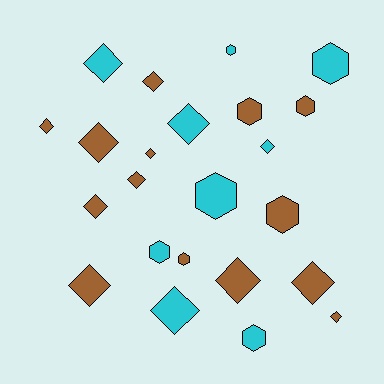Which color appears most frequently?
Brown, with 14 objects.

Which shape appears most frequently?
Diamond, with 14 objects.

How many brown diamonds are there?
There are 10 brown diamonds.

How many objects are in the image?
There are 23 objects.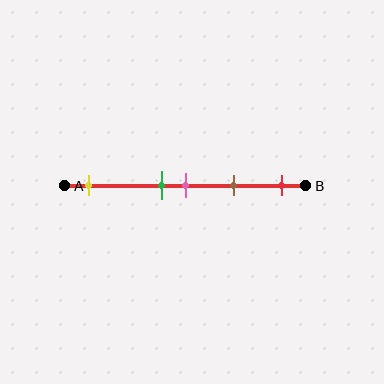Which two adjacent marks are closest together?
The green and pink marks are the closest adjacent pair.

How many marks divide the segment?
There are 5 marks dividing the segment.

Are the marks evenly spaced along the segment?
No, the marks are not evenly spaced.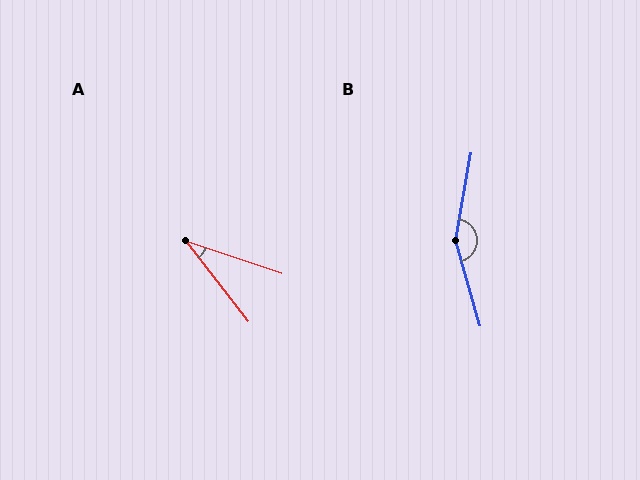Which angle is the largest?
B, at approximately 154 degrees.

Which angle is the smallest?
A, at approximately 33 degrees.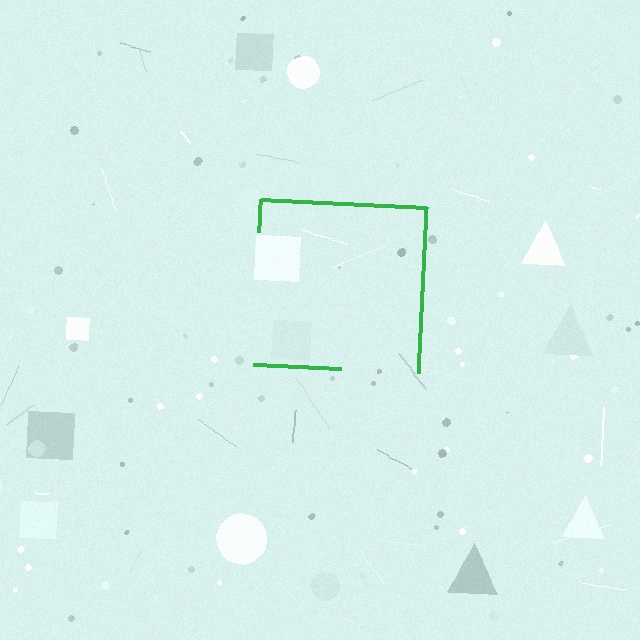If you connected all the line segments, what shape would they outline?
They would outline a square.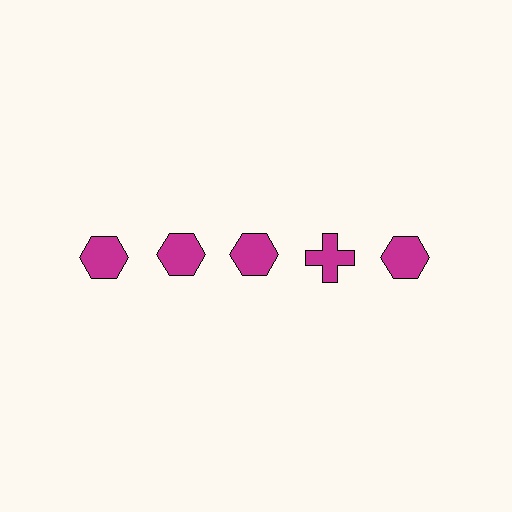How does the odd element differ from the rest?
It has a different shape: cross instead of hexagon.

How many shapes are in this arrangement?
There are 5 shapes arranged in a grid pattern.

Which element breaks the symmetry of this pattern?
The magenta cross in the top row, second from right column breaks the symmetry. All other shapes are magenta hexagons.